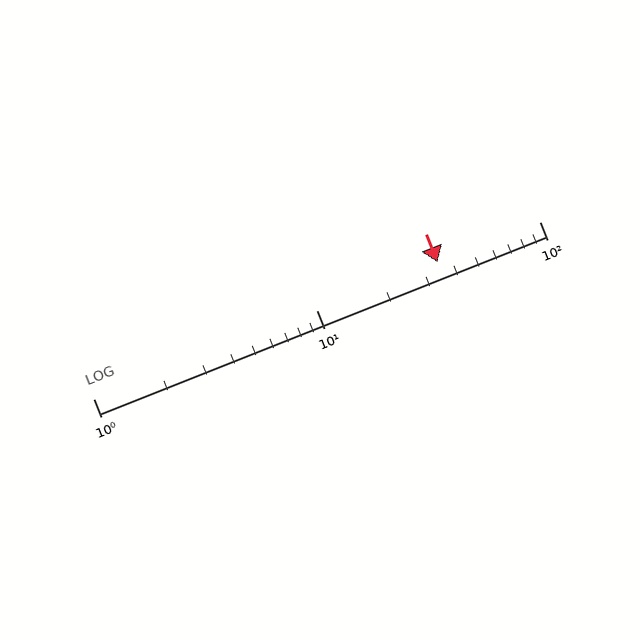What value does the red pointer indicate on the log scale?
The pointer indicates approximately 35.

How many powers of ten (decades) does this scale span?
The scale spans 2 decades, from 1 to 100.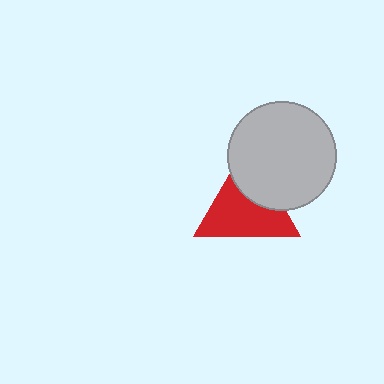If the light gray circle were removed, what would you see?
You would see the complete red triangle.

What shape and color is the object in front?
The object in front is a light gray circle.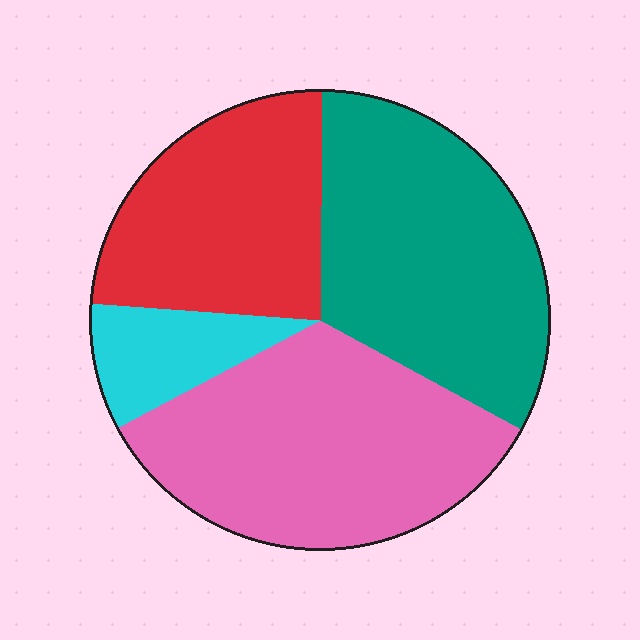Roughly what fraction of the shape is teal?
Teal takes up between a sixth and a third of the shape.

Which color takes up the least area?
Cyan, at roughly 10%.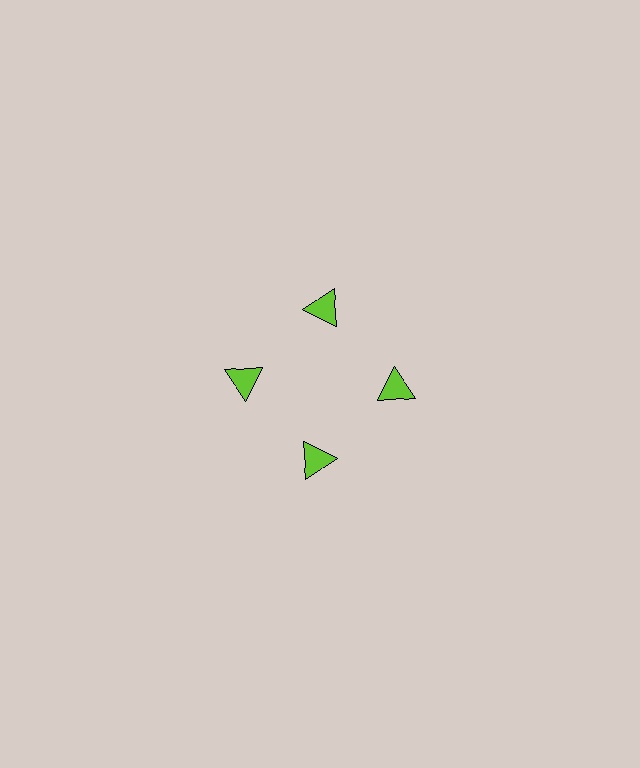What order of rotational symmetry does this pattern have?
This pattern has 4-fold rotational symmetry.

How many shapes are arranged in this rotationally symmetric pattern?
There are 4 shapes, arranged in 4 groups of 1.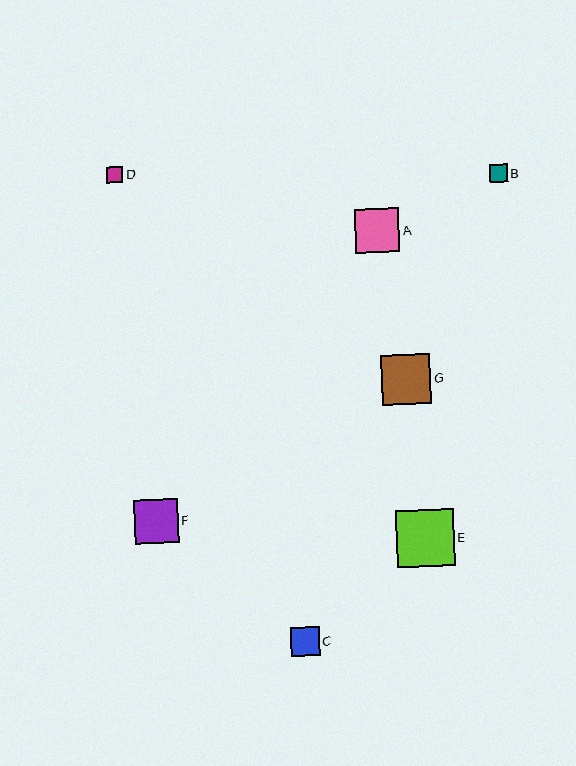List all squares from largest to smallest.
From largest to smallest: E, G, A, F, C, B, D.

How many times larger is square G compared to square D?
Square G is approximately 3.1 times the size of square D.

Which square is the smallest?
Square D is the smallest with a size of approximately 16 pixels.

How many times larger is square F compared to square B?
Square F is approximately 2.4 times the size of square B.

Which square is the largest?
Square E is the largest with a size of approximately 58 pixels.